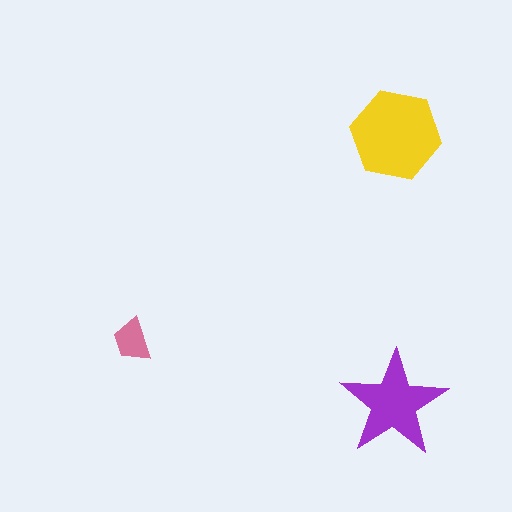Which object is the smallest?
The pink trapezoid.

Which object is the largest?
The yellow hexagon.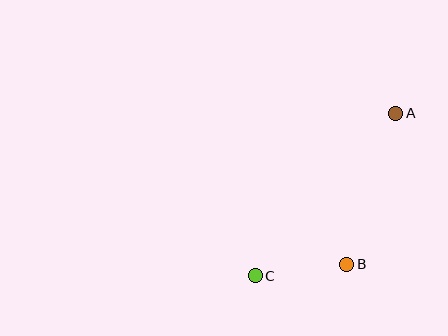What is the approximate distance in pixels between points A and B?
The distance between A and B is approximately 159 pixels.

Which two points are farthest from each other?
Points A and C are farthest from each other.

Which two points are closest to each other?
Points B and C are closest to each other.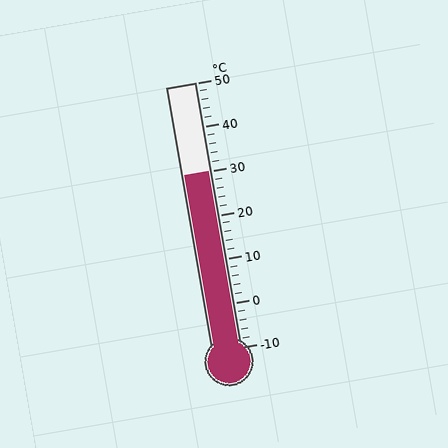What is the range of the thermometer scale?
The thermometer scale ranges from -10°C to 50°C.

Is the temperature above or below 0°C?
The temperature is above 0°C.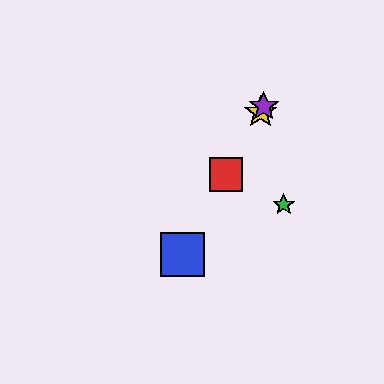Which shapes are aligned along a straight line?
The red square, the blue square, the yellow star, the purple star are aligned along a straight line.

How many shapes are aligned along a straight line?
4 shapes (the red square, the blue square, the yellow star, the purple star) are aligned along a straight line.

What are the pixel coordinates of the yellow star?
The yellow star is at (260, 112).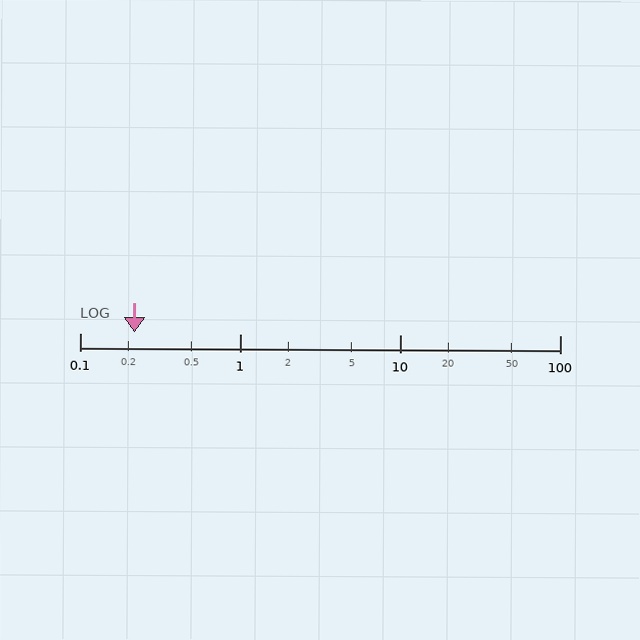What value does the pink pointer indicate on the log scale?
The pointer indicates approximately 0.22.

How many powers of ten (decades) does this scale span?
The scale spans 3 decades, from 0.1 to 100.